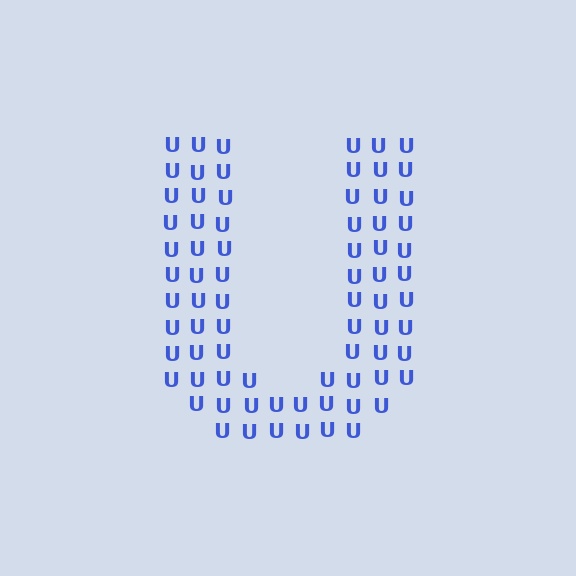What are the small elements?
The small elements are letter U's.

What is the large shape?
The large shape is the letter U.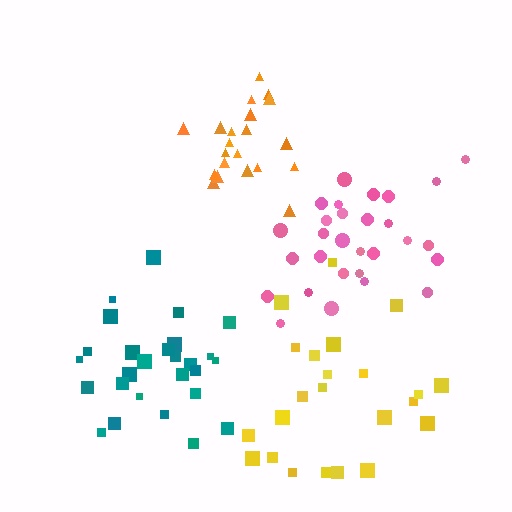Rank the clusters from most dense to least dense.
orange, pink, teal, yellow.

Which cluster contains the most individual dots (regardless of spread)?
Pink (29).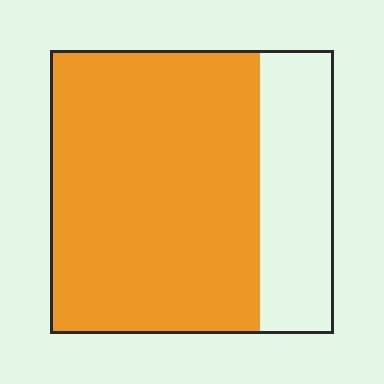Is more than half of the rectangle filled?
Yes.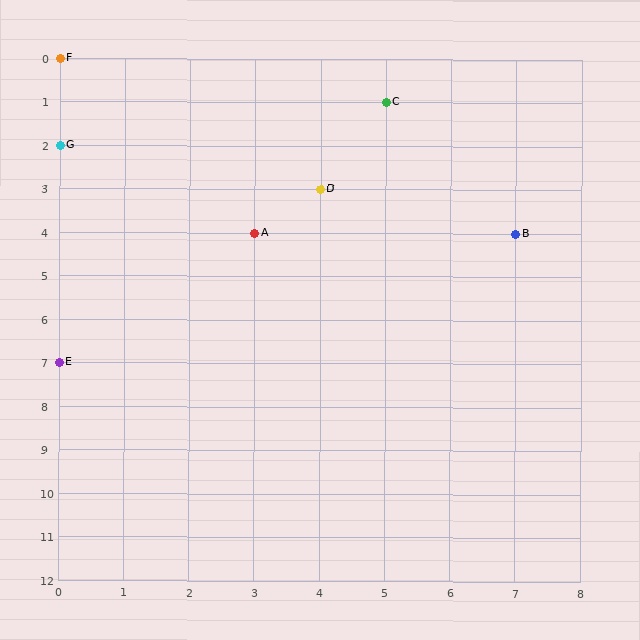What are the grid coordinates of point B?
Point B is at grid coordinates (7, 4).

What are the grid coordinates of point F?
Point F is at grid coordinates (0, 0).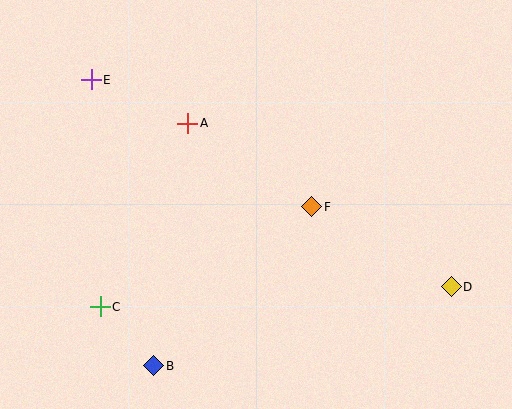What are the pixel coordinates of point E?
Point E is at (91, 80).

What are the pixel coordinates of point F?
Point F is at (312, 207).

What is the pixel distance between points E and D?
The distance between E and D is 415 pixels.